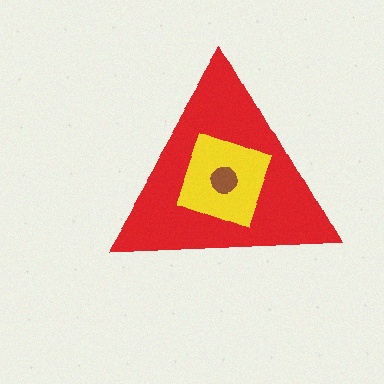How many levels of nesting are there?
3.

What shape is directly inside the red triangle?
The yellow diamond.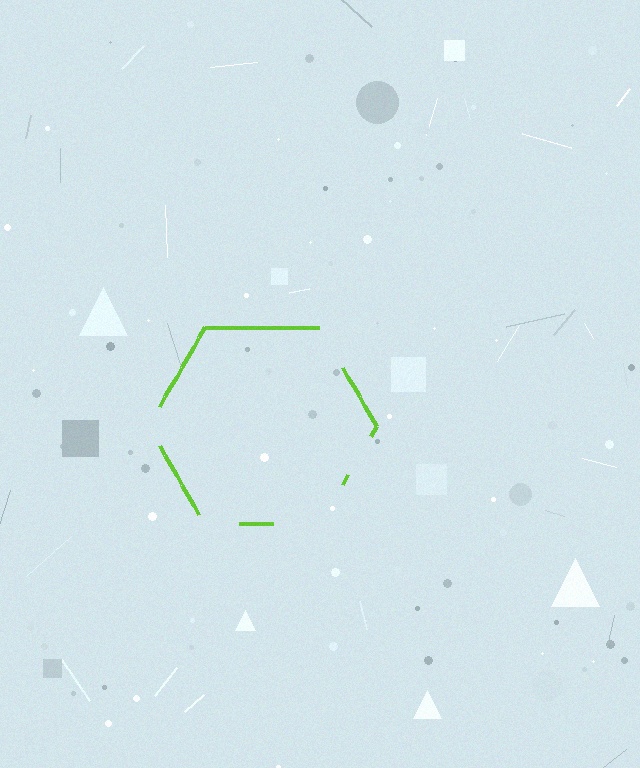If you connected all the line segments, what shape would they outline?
They would outline a hexagon.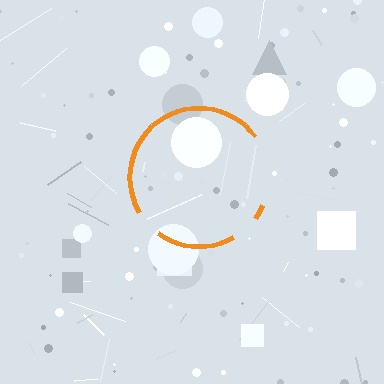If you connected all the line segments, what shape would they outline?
They would outline a circle.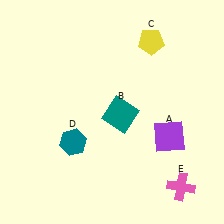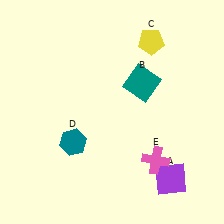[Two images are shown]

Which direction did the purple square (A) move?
The purple square (A) moved down.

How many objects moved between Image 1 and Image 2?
3 objects moved between the two images.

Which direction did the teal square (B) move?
The teal square (B) moved up.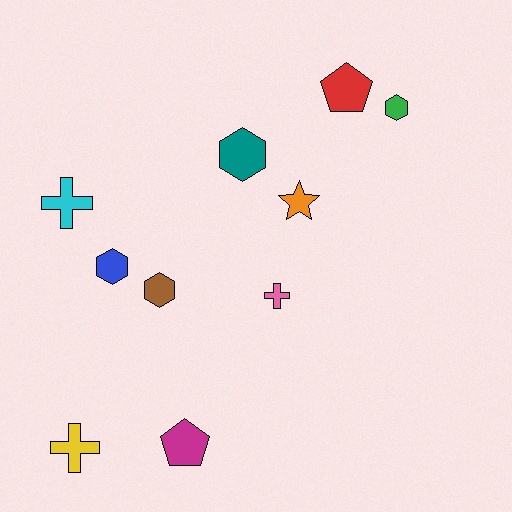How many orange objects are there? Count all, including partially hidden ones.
There is 1 orange object.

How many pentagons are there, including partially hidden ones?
There are 2 pentagons.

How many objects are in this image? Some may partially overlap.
There are 10 objects.